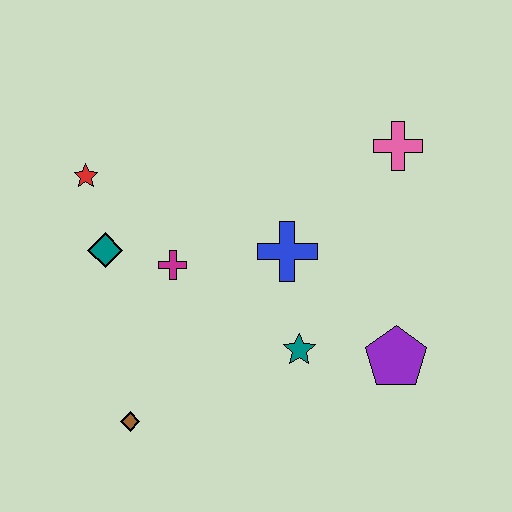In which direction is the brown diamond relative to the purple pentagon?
The brown diamond is to the left of the purple pentagon.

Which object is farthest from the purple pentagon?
The red star is farthest from the purple pentagon.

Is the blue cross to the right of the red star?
Yes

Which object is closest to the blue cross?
The teal star is closest to the blue cross.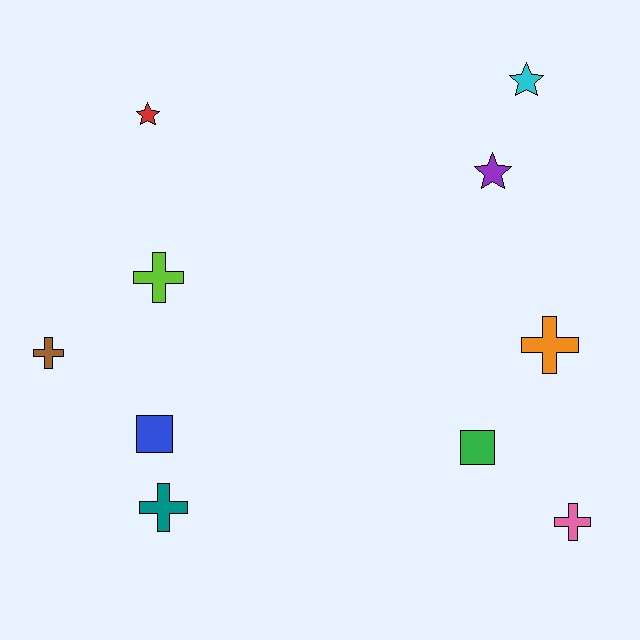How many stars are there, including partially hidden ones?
There are 3 stars.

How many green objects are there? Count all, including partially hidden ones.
There is 1 green object.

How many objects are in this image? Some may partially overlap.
There are 10 objects.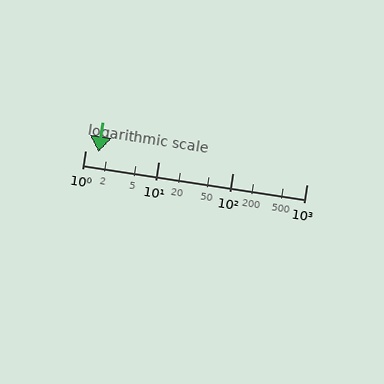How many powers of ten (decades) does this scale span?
The scale spans 3 decades, from 1 to 1000.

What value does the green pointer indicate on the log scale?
The pointer indicates approximately 1.5.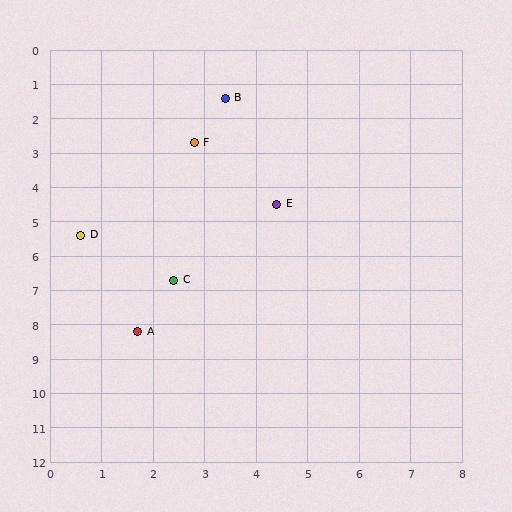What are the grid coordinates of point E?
Point E is at approximately (4.4, 4.5).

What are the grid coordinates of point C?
Point C is at approximately (2.4, 6.7).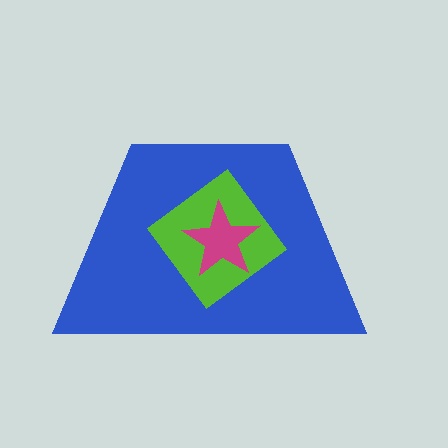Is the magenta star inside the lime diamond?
Yes.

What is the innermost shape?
The magenta star.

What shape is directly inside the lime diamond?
The magenta star.